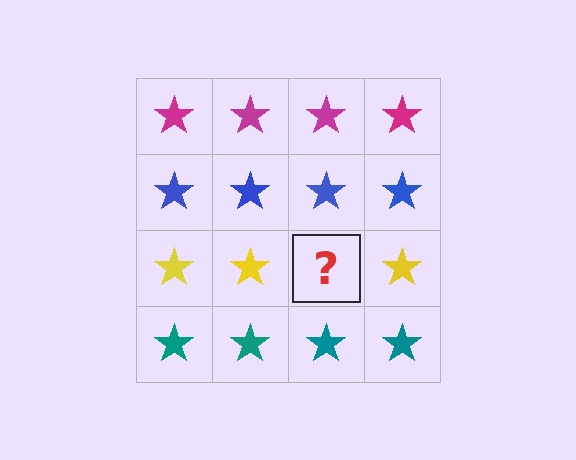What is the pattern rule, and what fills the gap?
The rule is that each row has a consistent color. The gap should be filled with a yellow star.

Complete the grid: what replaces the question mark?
The question mark should be replaced with a yellow star.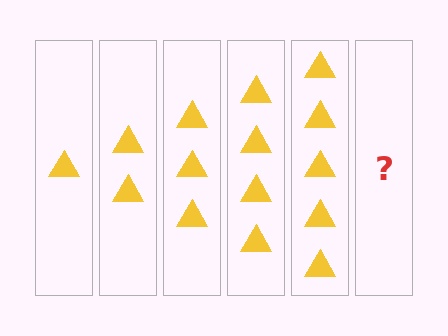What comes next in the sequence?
The next element should be 6 triangles.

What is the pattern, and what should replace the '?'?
The pattern is that each step adds one more triangle. The '?' should be 6 triangles.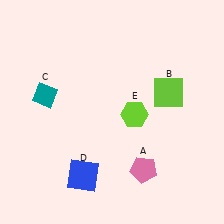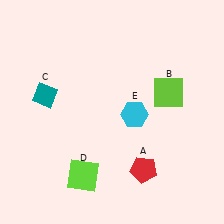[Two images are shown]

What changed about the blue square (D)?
In Image 1, D is blue. In Image 2, it changed to lime.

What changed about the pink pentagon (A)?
In Image 1, A is pink. In Image 2, it changed to red.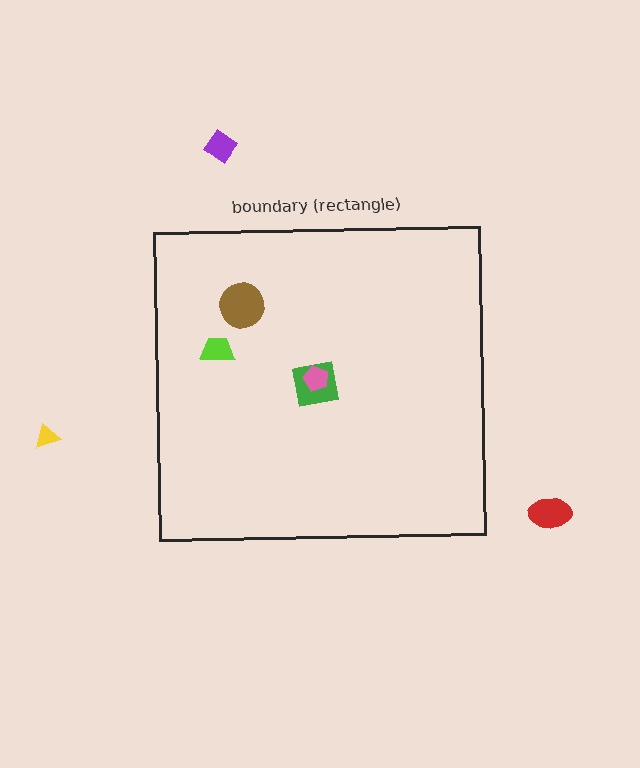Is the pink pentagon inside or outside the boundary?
Inside.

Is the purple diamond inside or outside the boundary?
Outside.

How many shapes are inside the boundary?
4 inside, 3 outside.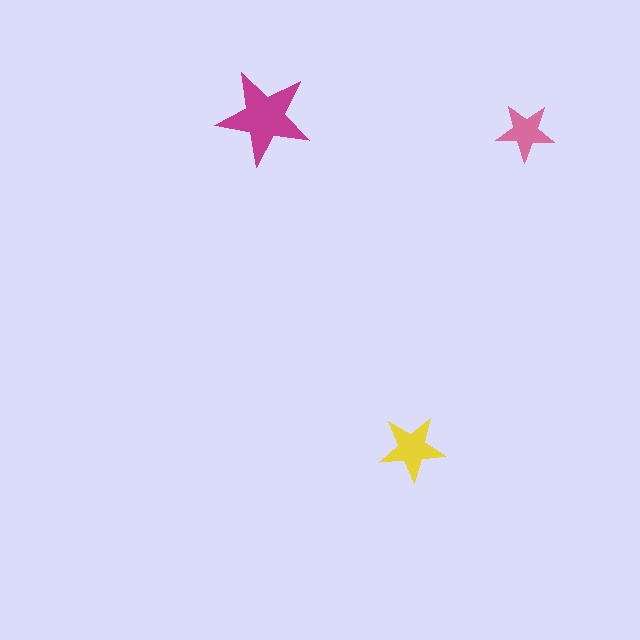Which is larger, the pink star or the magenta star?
The magenta one.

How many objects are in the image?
There are 3 objects in the image.